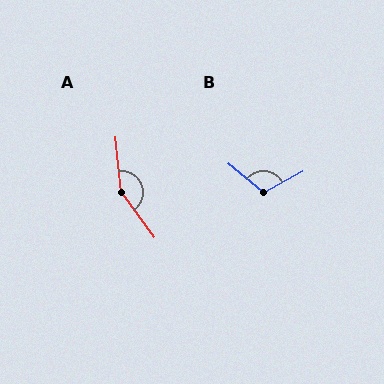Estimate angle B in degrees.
Approximately 111 degrees.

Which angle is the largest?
A, at approximately 150 degrees.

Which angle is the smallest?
B, at approximately 111 degrees.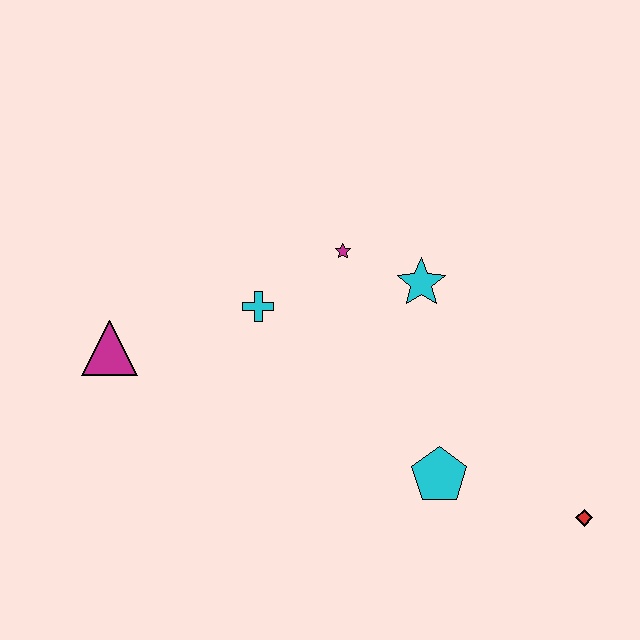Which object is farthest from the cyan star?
The magenta triangle is farthest from the cyan star.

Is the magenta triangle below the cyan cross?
Yes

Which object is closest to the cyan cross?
The magenta star is closest to the cyan cross.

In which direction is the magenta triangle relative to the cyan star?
The magenta triangle is to the left of the cyan star.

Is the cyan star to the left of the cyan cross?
No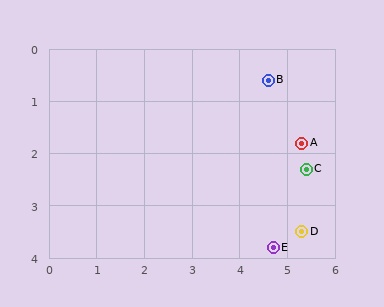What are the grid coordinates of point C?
Point C is at approximately (5.4, 2.3).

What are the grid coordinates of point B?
Point B is at approximately (4.6, 0.6).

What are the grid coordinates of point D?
Point D is at approximately (5.3, 3.5).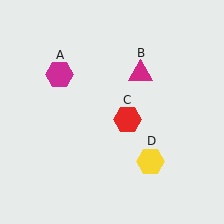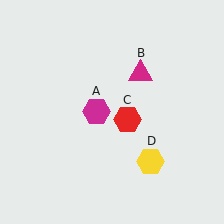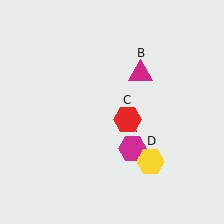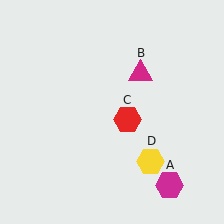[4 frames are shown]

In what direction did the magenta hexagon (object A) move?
The magenta hexagon (object A) moved down and to the right.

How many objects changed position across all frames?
1 object changed position: magenta hexagon (object A).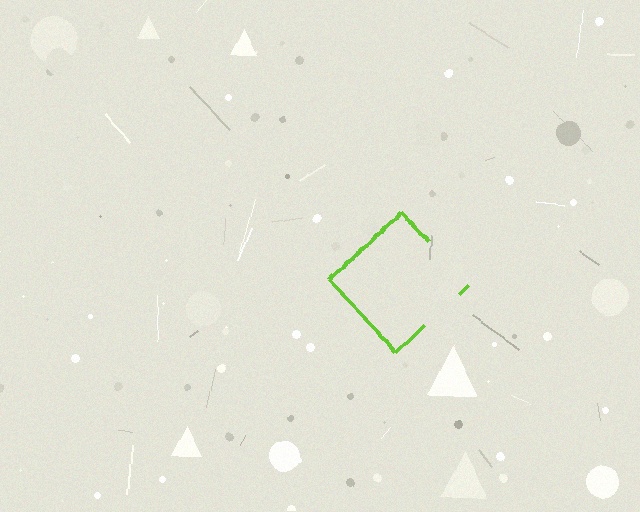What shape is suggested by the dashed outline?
The dashed outline suggests a diamond.